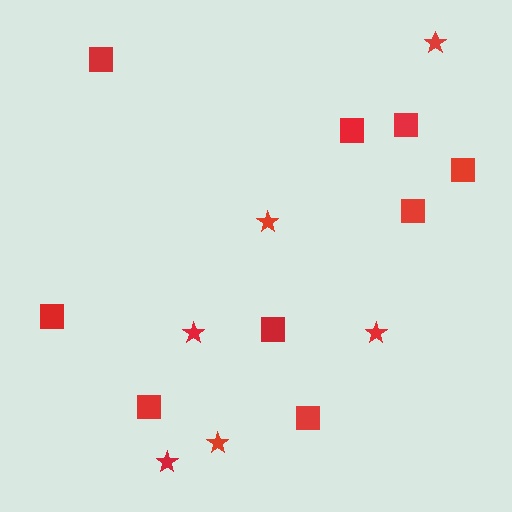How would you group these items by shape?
There are 2 groups: one group of squares (9) and one group of stars (6).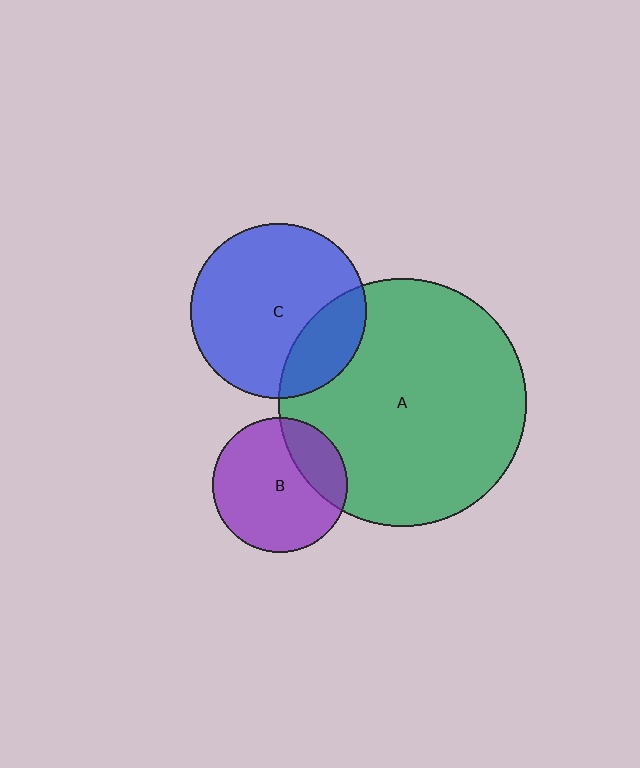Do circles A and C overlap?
Yes.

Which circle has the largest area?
Circle A (green).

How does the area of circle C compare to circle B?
Approximately 1.7 times.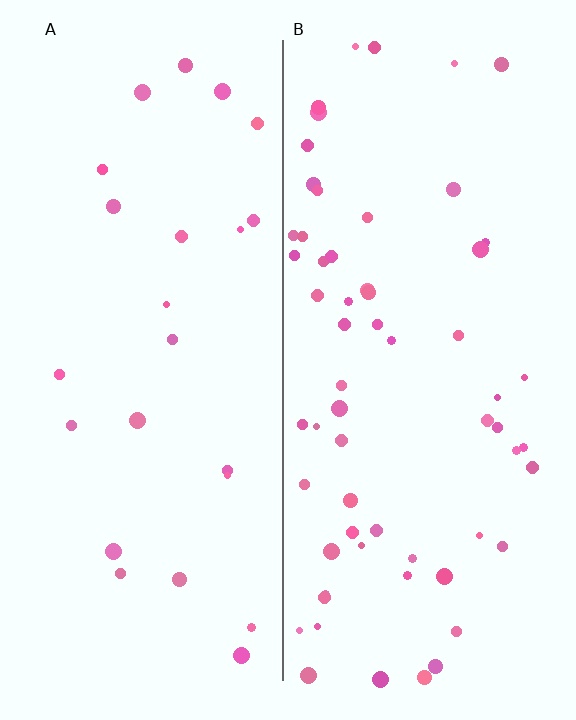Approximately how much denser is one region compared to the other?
Approximately 2.7× — region B over region A.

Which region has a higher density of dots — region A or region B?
B (the right).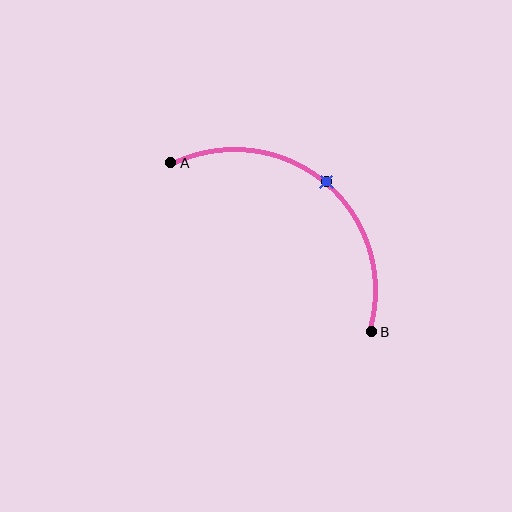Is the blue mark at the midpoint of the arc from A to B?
Yes. The blue mark lies on the arc at equal arc-length from both A and B — it is the arc midpoint.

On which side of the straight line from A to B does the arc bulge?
The arc bulges above and to the right of the straight line connecting A and B.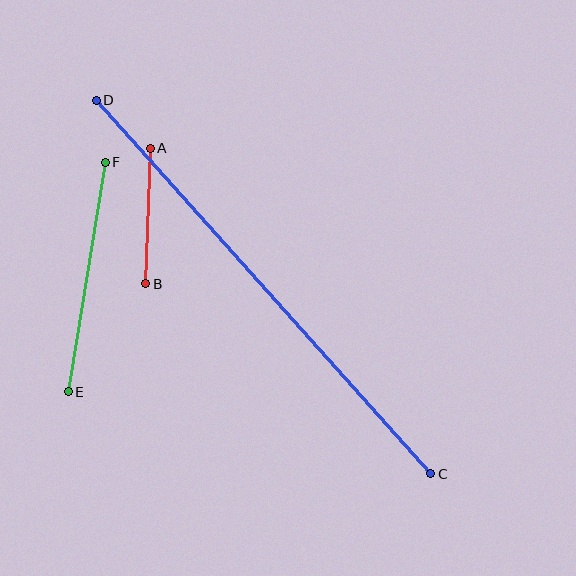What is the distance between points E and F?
The distance is approximately 232 pixels.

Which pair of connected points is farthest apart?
Points C and D are farthest apart.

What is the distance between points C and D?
The distance is approximately 501 pixels.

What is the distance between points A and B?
The distance is approximately 136 pixels.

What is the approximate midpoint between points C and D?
The midpoint is at approximately (263, 287) pixels.